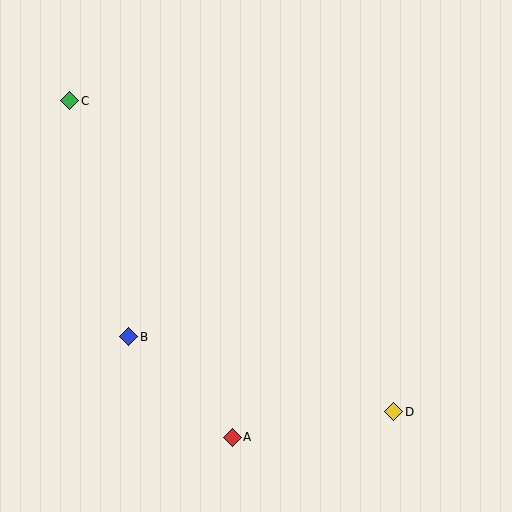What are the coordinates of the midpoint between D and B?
The midpoint between D and B is at (261, 374).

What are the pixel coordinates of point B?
Point B is at (129, 337).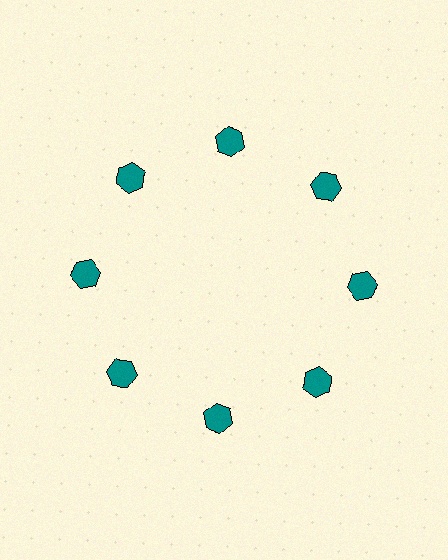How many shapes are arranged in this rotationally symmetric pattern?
There are 8 shapes, arranged in 8 groups of 1.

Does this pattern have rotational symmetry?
Yes, this pattern has 8-fold rotational symmetry. It looks the same after rotating 45 degrees around the center.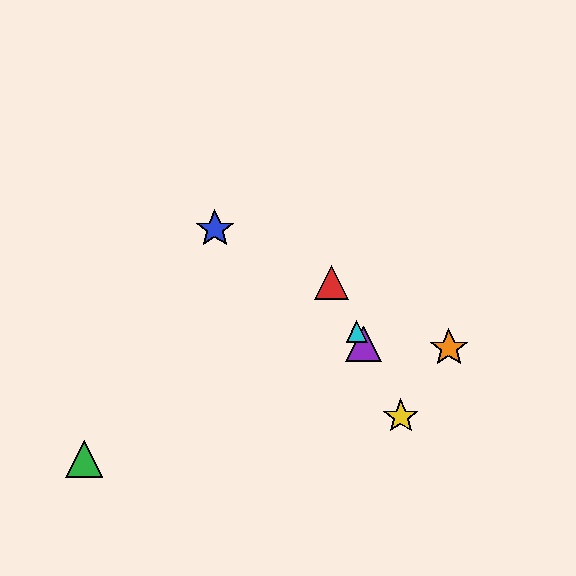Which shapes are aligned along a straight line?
The red triangle, the yellow star, the purple triangle, the cyan triangle are aligned along a straight line.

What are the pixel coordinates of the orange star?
The orange star is at (449, 348).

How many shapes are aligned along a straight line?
4 shapes (the red triangle, the yellow star, the purple triangle, the cyan triangle) are aligned along a straight line.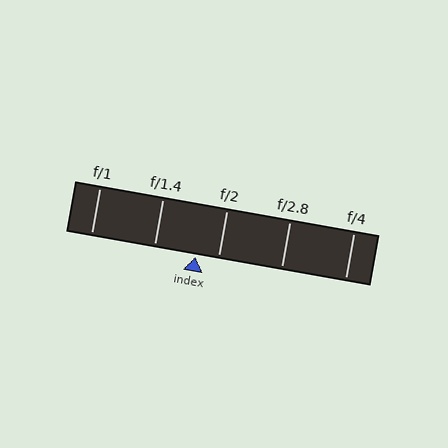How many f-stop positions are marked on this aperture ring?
There are 5 f-stop positions marked.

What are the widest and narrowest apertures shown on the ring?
The widest aperture shown is f/1 and the narrowest is f/4.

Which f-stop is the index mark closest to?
The index mark is closest to f/2.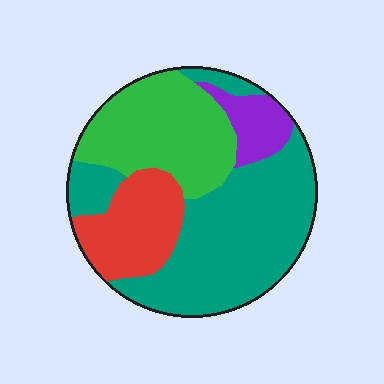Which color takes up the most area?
Teal, at roughly 50%.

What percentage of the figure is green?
Green takes up about one quarter (1/4) of the figure.